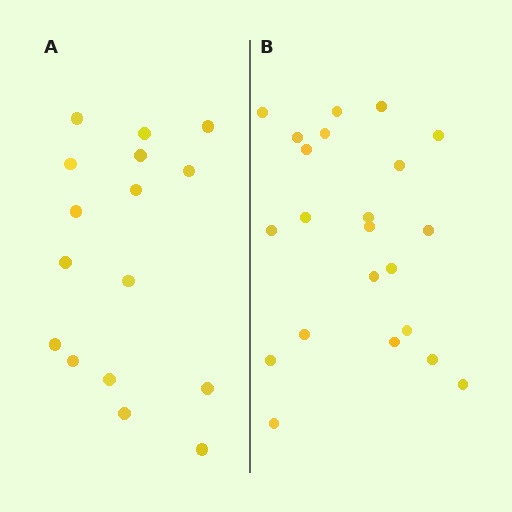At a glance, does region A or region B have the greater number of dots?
Region B (the right region) has more dots.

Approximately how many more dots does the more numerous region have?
Region B has about 6 more dots than region A.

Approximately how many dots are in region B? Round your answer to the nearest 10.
About 20 dots. (The exact count is 22, which rounds to 20.)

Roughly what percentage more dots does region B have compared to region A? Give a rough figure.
About 40% more.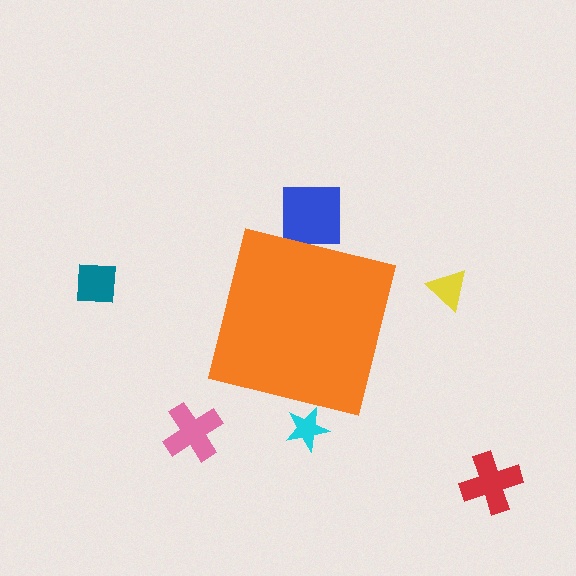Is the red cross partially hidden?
No, the red cross is fully visible.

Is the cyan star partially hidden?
Yes, the cyan star is partially hidden behind the orange square.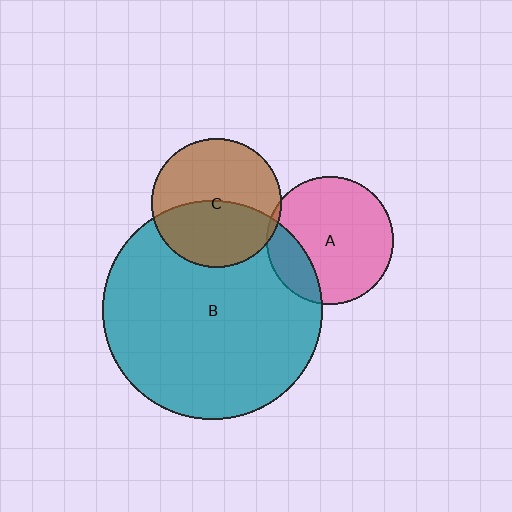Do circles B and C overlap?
Yes.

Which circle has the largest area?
Circle B (teal).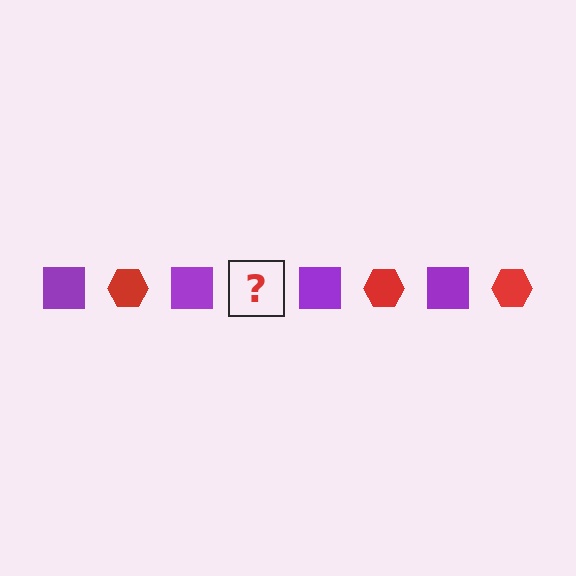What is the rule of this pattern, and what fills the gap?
The rule is that the pattern alternates between purple square and red hexagon. The gap should be filled with a red hexagon.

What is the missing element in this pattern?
The missing element is a red hexagon.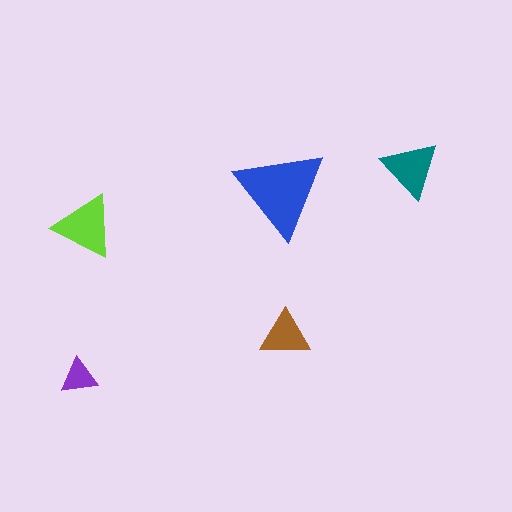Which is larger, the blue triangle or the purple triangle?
The blue one.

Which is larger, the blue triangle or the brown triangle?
The blue one.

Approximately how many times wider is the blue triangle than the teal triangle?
About 1.5 times wider.